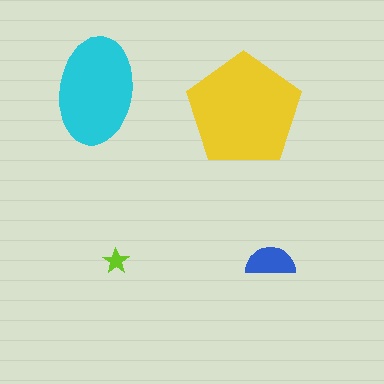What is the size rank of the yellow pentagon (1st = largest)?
1st.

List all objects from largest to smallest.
The yellow pentagon, the cyan ellipse, the blue semicircle, the lime star.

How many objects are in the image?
There are 4 objects in the image.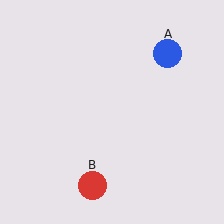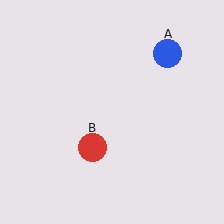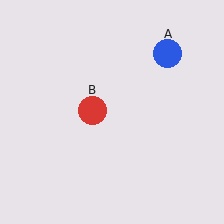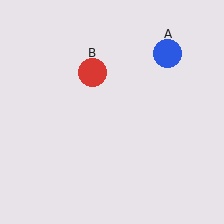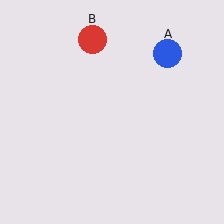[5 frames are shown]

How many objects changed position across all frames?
1 object changed position: red circle (object B).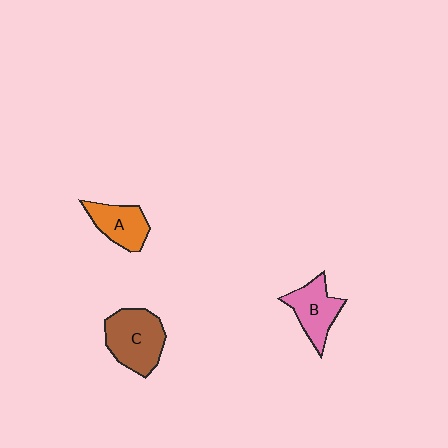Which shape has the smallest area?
Shape A (orange).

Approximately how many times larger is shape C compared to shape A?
Approximately 1.4 times.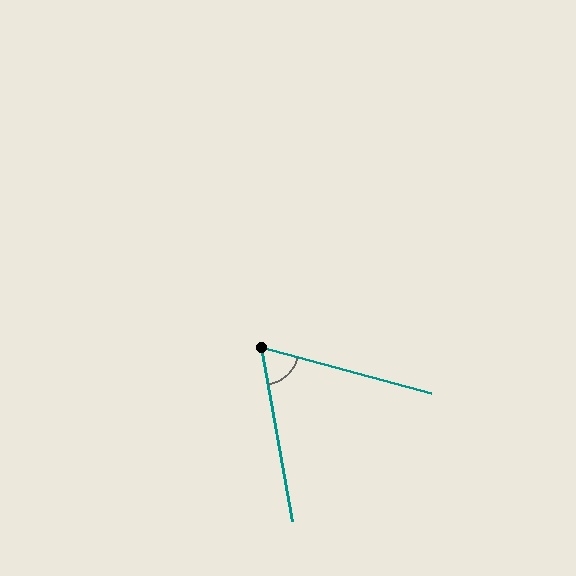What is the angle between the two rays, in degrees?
Approximately 65 degrees.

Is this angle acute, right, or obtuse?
It is acute.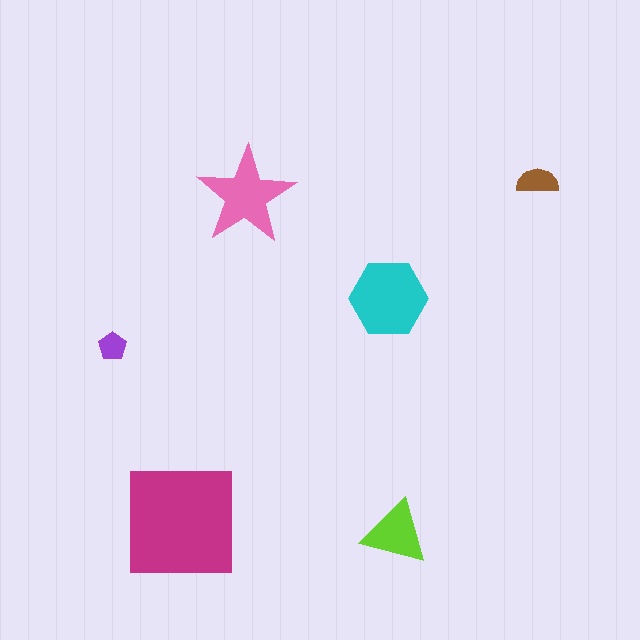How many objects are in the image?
There are 6 objects in the image.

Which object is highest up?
The brown semicircle is topmost.